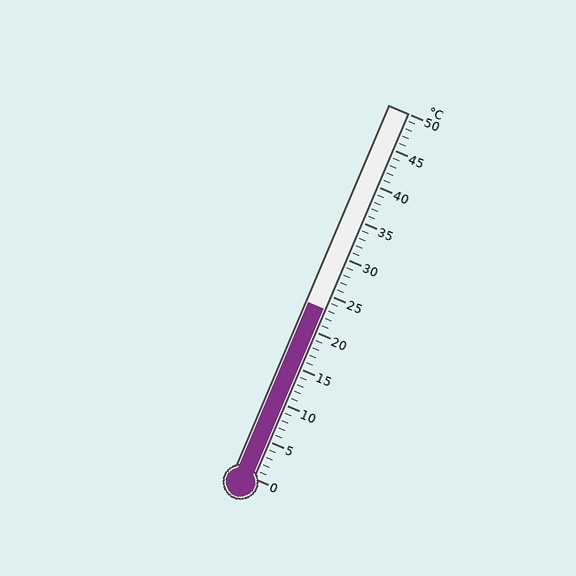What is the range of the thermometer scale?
The thermometer scale ranges from 0°C to 50°C.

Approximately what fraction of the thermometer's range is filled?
The thermometer is filled to approximately 45% of its range.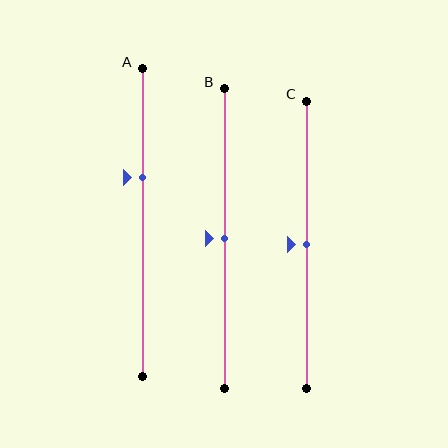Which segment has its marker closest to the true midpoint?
Segment B has its marker closest to the true midpoint.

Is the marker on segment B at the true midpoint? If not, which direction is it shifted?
Yes, the marker on segment B is at the true midpoint.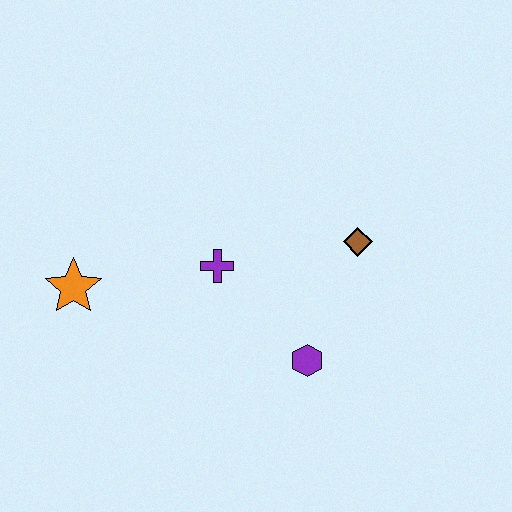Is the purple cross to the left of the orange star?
No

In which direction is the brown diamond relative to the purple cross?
The brown diamond is to the right of the purple cross.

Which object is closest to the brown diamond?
The purple hexagon is closest to the brown diamond.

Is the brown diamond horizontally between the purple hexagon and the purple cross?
No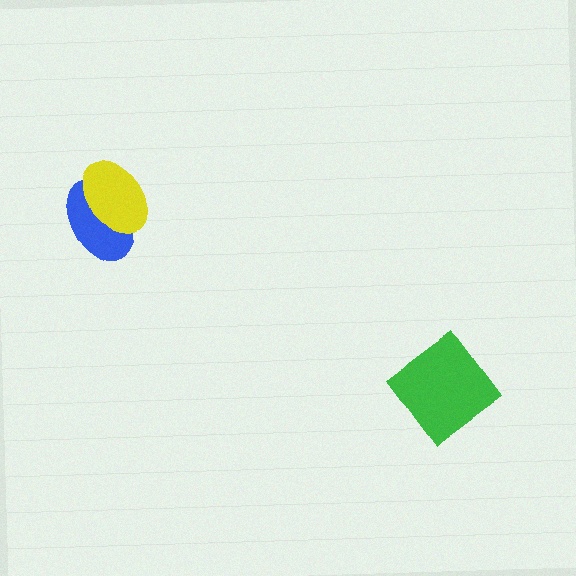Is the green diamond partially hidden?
No, no other shape covers it.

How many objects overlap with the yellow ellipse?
1 object overlaps with the yellow ellipse.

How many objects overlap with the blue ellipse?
1 object overlaps with the blue ellipse.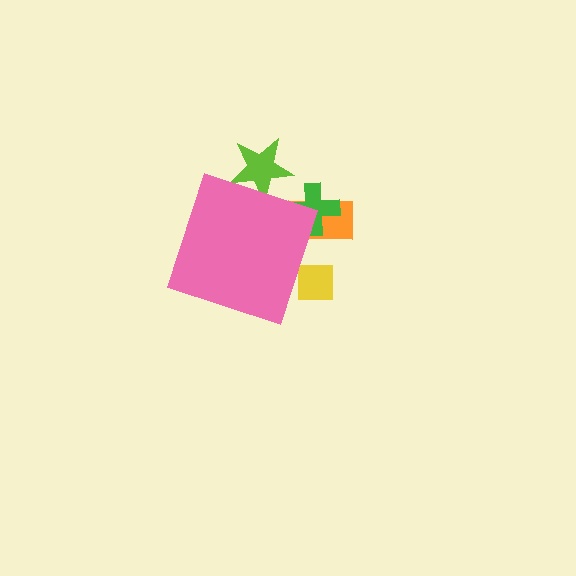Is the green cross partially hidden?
Yes, the green cross is partially hidden behind the pink diamond.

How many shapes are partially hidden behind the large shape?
4 shapes are partially hidden.